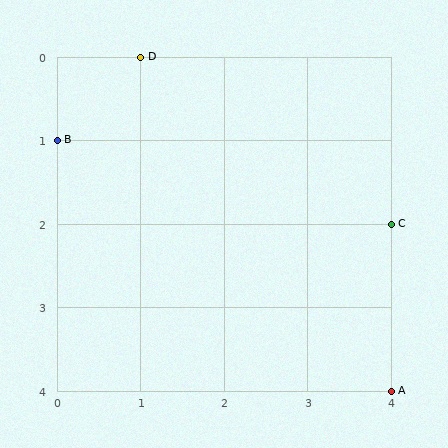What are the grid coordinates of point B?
Point B is at grid coordinates (0, 1).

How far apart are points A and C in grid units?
Points A and C are 2 rows apart.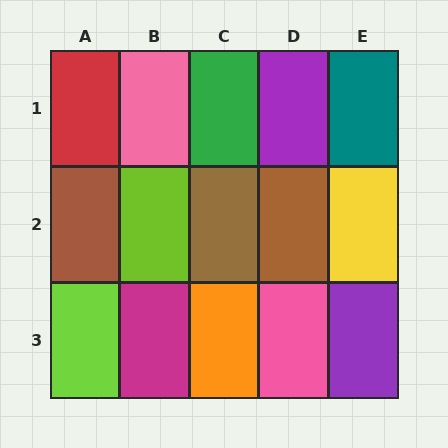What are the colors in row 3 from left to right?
Lime, magenta, orange, pink, purple.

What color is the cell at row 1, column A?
Red.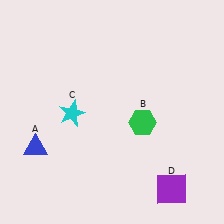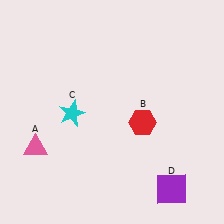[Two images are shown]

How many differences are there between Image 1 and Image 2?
There are 2 differences between the two images.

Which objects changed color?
A changed from blue to pink. B changed from green to red.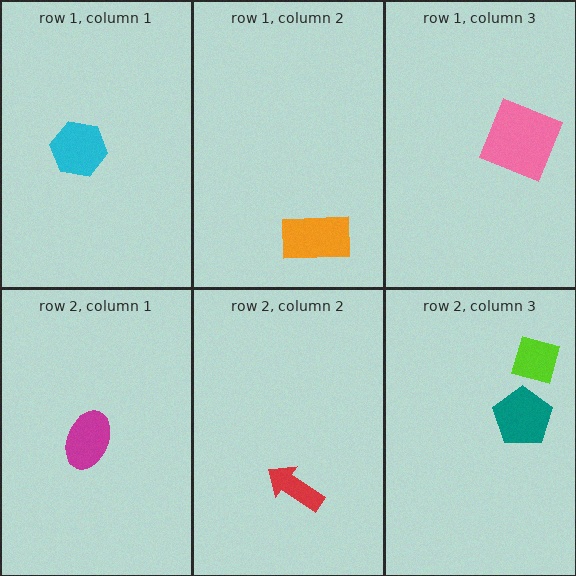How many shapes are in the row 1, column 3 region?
1.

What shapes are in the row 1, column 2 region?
The orange rectangle.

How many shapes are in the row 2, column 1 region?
1.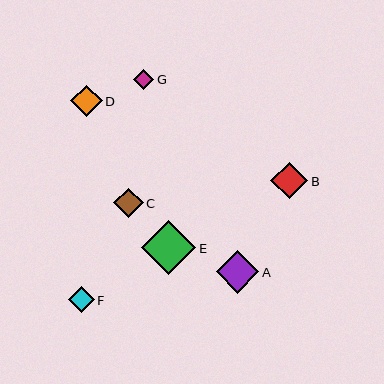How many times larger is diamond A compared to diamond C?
Diamond A is approximately 1.4 times the size of diamond C.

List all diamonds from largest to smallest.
From largest to smallest: E, A, B, D, C, F, G.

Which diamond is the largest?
Diamond E is the largest with a size of approximately 54 pixels.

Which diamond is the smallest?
Diamond G is the smallest with a size of approximately 20 pixels.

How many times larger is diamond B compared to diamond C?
Diamond B is approximately 1.3 times the size of diamond C.